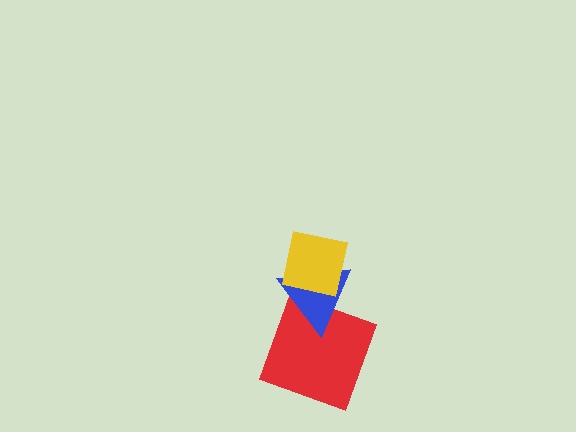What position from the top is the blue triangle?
The blue triangle is 2nd from the top.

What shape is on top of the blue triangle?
The yellow square is on top of the blue triangle.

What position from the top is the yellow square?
The yellow square is 1st from the top.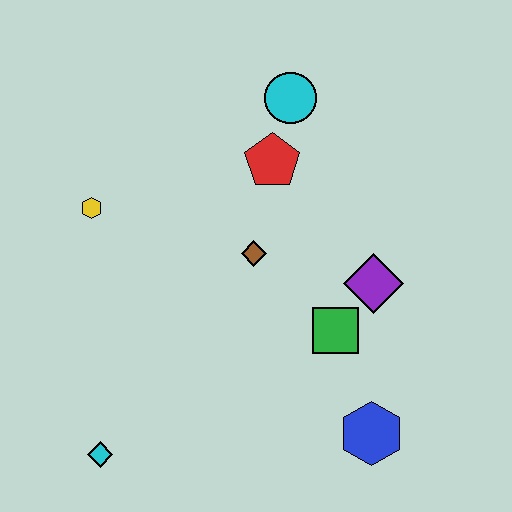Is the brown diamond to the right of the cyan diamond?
Yes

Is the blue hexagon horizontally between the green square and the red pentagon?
No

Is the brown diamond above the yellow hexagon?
No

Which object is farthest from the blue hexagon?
The yellow hexagon is farthest from the blue hexagon.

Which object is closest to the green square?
The purple diamond is closest to the green square.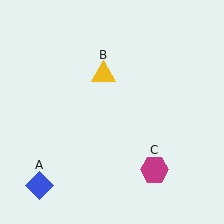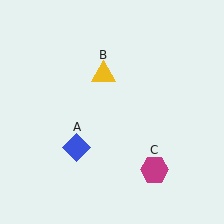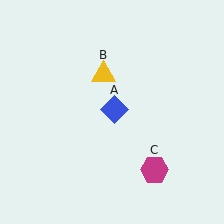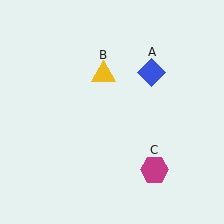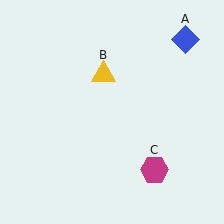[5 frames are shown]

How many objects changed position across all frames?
1 object changed position: blue diamond (object A).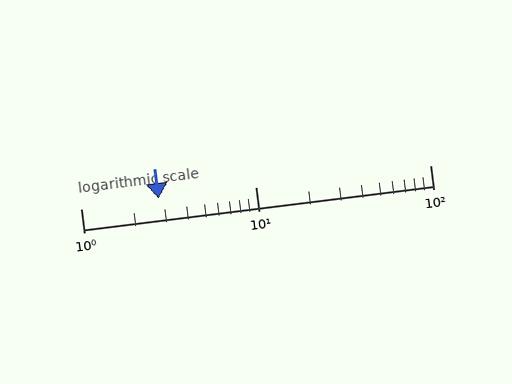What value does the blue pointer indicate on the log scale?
The pointer indicates approximately 2.8.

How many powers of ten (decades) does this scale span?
The scale spans 2 decades, from 1 to 100.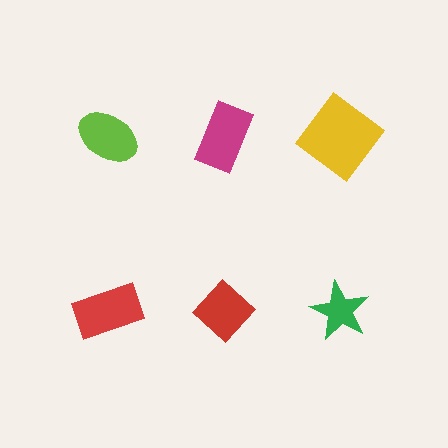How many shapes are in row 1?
3 shapes.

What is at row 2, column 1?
A red rectangle.